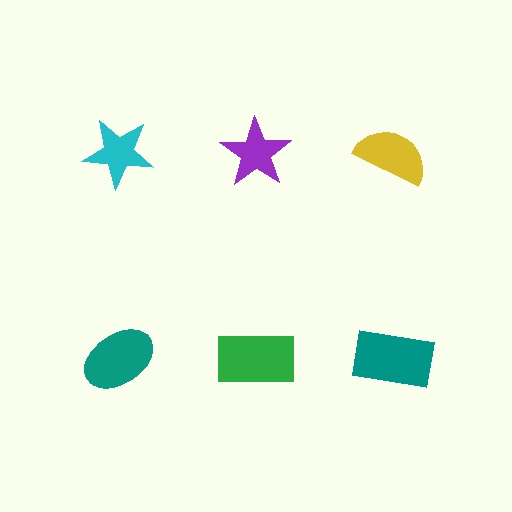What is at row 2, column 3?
A teal rectangle.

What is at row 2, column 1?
A teal ellipse.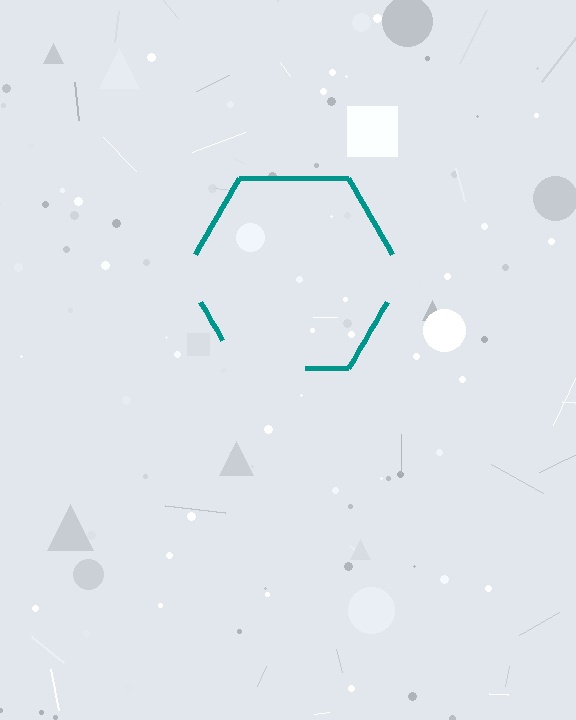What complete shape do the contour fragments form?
The contour fragments form a hexagon.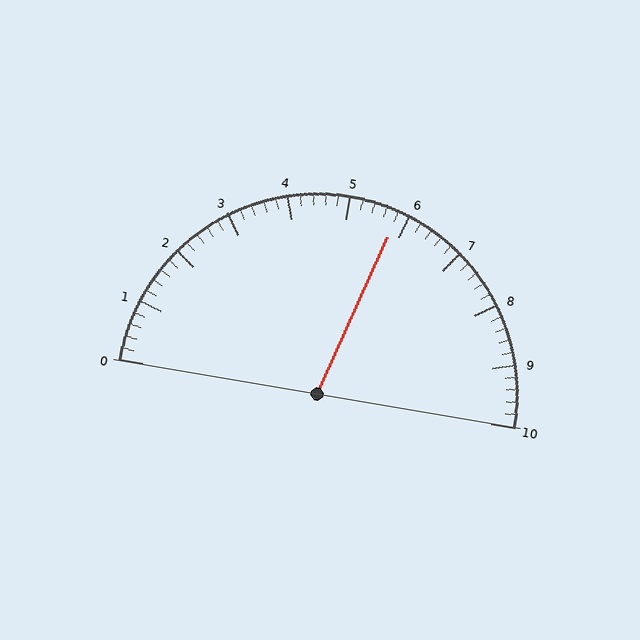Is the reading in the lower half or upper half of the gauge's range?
The reading is in the upper half of the range (0 to 10).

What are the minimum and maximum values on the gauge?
The gauge ranges from 0 to 10.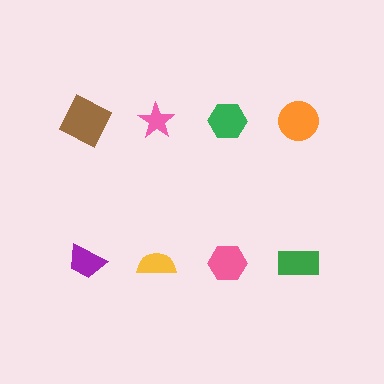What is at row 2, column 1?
A purple trapezoid.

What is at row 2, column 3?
A pink hexagon.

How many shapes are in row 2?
4 shapes.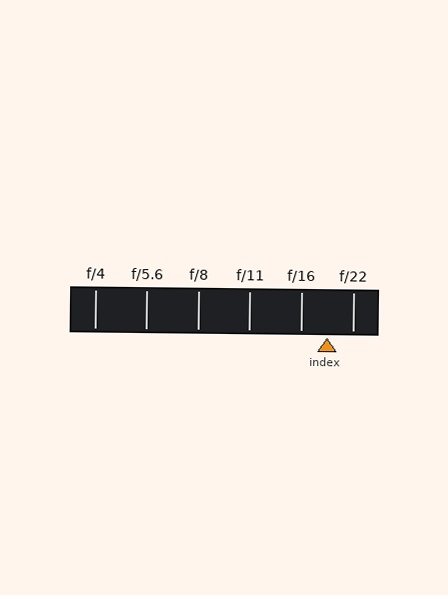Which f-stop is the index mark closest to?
The index mark is closest to f/22.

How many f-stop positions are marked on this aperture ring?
There are 6 f-stop positions marked.